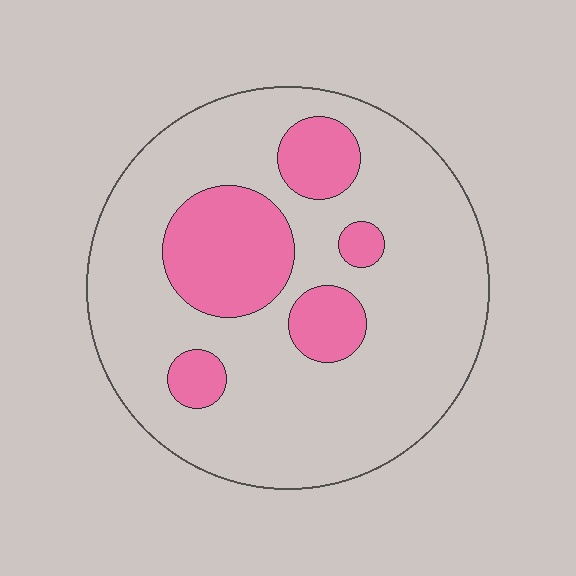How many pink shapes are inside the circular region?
5.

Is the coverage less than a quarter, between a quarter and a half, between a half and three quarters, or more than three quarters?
Less than a quarter.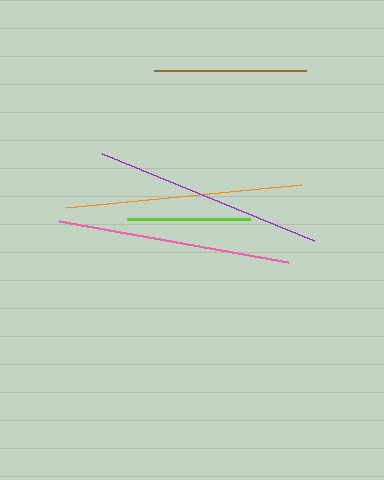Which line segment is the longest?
The orange line is the longest at approximately 236 pixels.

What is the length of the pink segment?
The pink segment is approximately 233 pixels long.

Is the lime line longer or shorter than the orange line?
The orange line is longer than the lime line.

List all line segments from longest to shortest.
From longest to shortest: orange, pink, purple, brown, lime.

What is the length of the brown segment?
The brown segment is approximately 153 pixels long.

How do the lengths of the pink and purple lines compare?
The pink and purple lines are approximately the same length.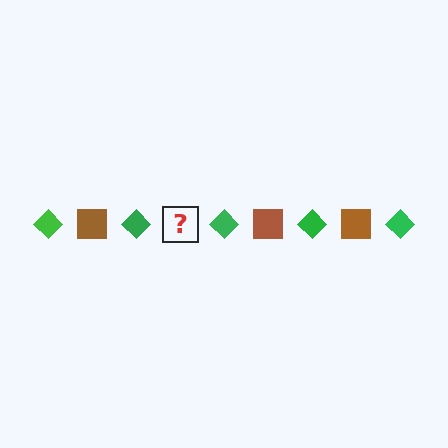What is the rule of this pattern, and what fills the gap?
The rule is that the pattern alternates between green diamond and brown square. The gap should be filled with a brown square.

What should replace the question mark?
The question mark should be replaced with a brown square.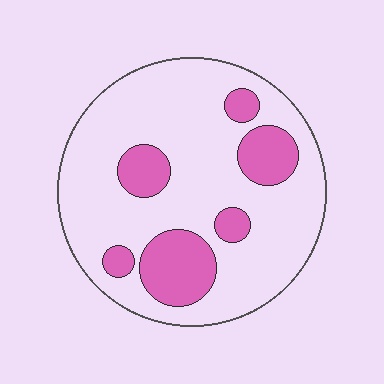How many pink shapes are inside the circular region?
6.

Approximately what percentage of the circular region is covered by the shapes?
Approximately 25%.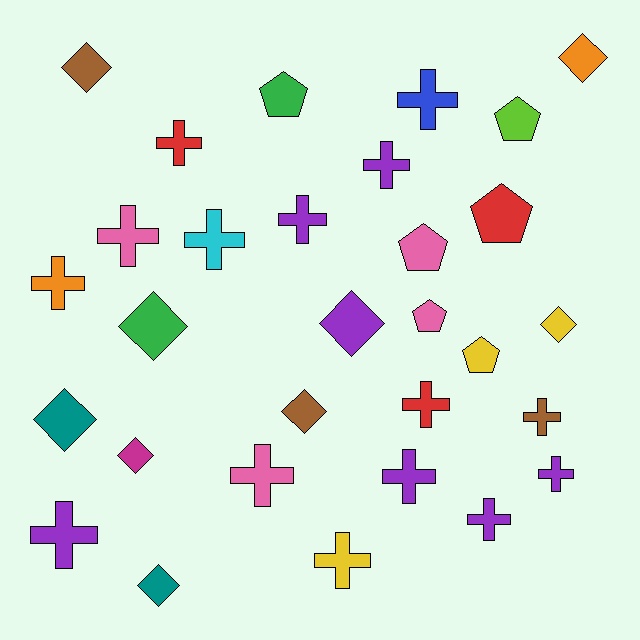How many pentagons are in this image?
There are 6 pentagons.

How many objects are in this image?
There are 30 objects.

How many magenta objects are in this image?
There is 1 magenta object.